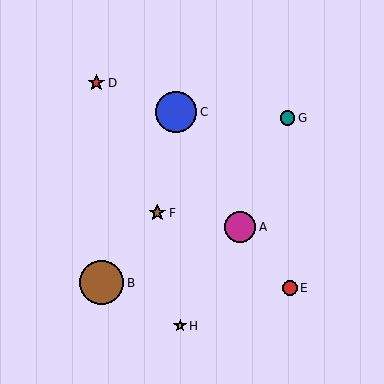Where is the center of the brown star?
The center of the brown star is at (157, 213).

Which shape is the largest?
The brown circle (labeled B) is the largest.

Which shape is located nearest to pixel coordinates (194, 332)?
The orange star (labeled H) at (180, 326) is nearest to that location.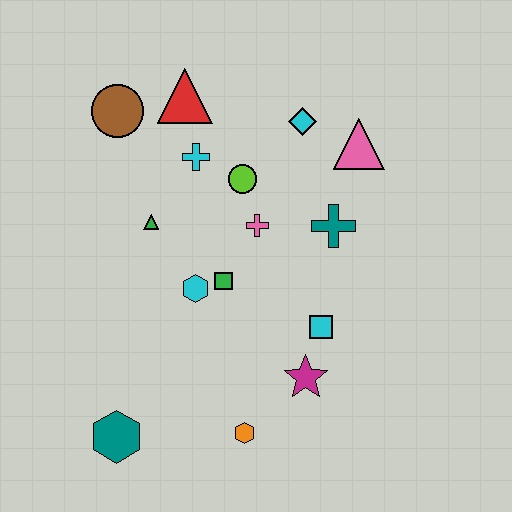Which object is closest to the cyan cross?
The lime circle is closest to the cyan cross.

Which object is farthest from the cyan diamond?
The teal hexagon is farthest from the cyan diamond.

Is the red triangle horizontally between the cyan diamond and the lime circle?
No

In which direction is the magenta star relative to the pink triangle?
The magenta star is below the pink triangle.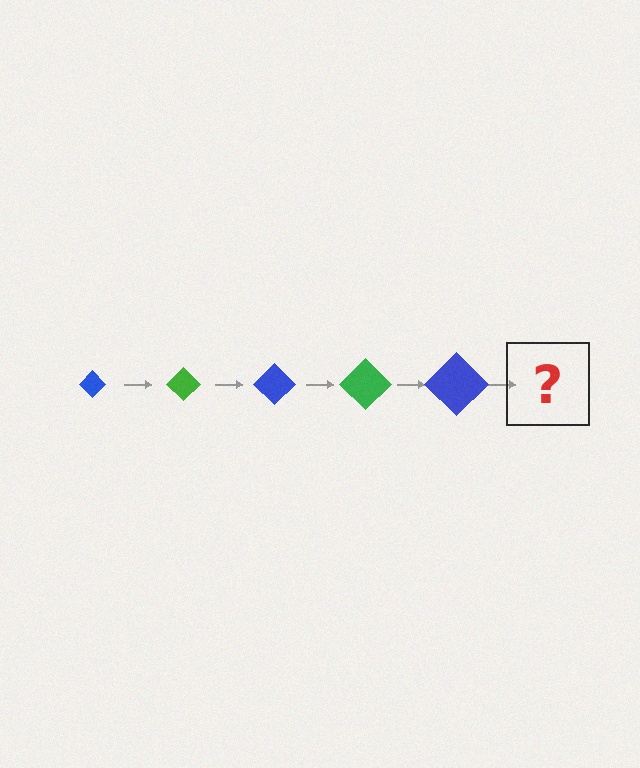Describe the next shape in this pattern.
It should be a green diamond, larger than the previous one.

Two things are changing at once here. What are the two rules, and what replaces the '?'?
The two rules are that the diamond grows larger each step and the color cycles through blue and green. The '?' should be a green diamond, larger than the previous one.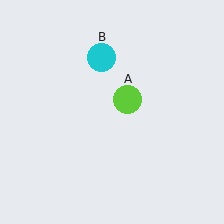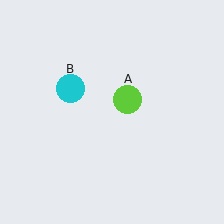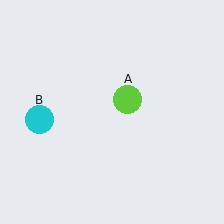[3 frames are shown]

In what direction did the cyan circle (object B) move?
The cyan circle (object B) moved down and to the left.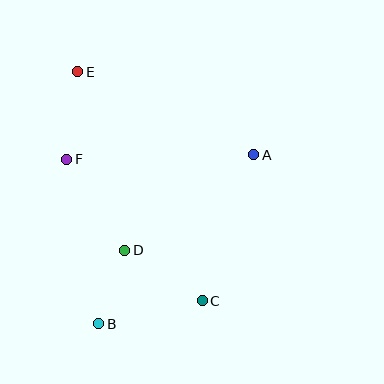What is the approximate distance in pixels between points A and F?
The distance between A and F is approximately 187 pixels.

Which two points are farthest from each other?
Points C and E are farthest from each other.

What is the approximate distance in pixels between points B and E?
The distance between B and E is approximately 253 pixels.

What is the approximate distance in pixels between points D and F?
The distance between D and F is approximately 108 pixels.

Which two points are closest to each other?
Points B and D are closest to each other.